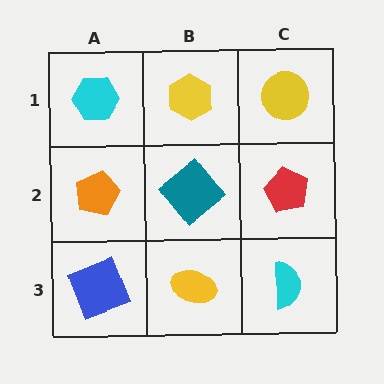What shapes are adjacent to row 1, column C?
A red pentagon (row 2, column C), a yellow hexagon (row 1, column B).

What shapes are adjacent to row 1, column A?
An orange pentagon (row 2, column A), a yellow hexagon (row 1, column B).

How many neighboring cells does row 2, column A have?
3.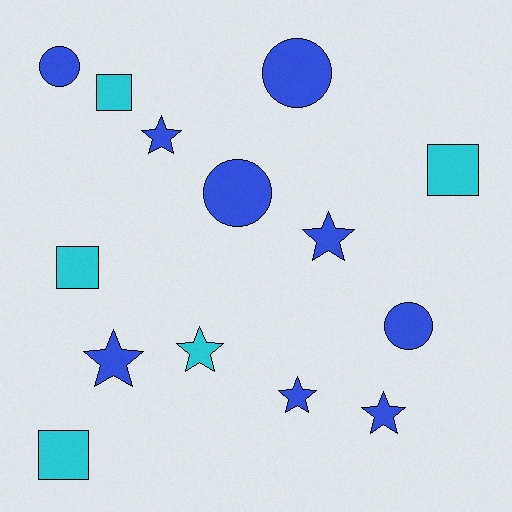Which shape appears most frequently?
Star, with 6 objects.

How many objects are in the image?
There are 14 objects.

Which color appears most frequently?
Blue, with 9 objects.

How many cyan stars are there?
There is 1 cyan star.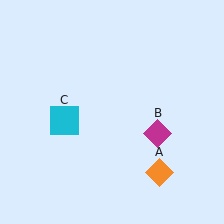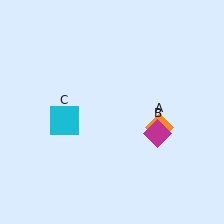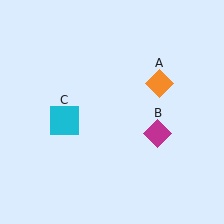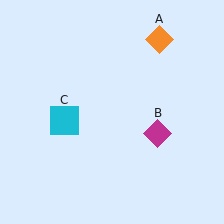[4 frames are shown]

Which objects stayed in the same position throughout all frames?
Magenta diamond (object B) and cyan square (object C) remained stationary.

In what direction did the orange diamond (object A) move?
The orange diamond (object A) moved up.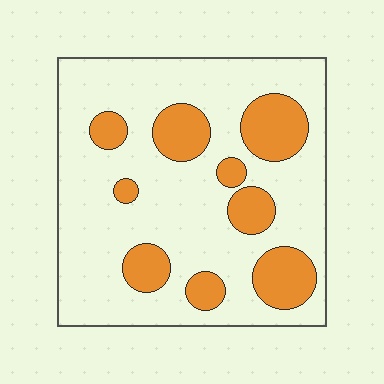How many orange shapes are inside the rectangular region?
9.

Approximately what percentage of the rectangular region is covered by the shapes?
Approximately 25%.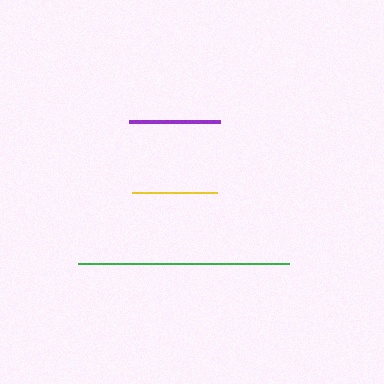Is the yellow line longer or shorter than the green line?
The green line is longer than the yellow line.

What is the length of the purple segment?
The purple segment is approximately 92 pixels long.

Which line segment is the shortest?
The yellow line is the shortest at approximately 85 pixels.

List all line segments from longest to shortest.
From longest to shortest: green, purple, yellow.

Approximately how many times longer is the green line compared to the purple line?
The green line is approximately 2.3 times the length of the purple line.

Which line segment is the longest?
The green line is the longest at approximately 211 pixels.